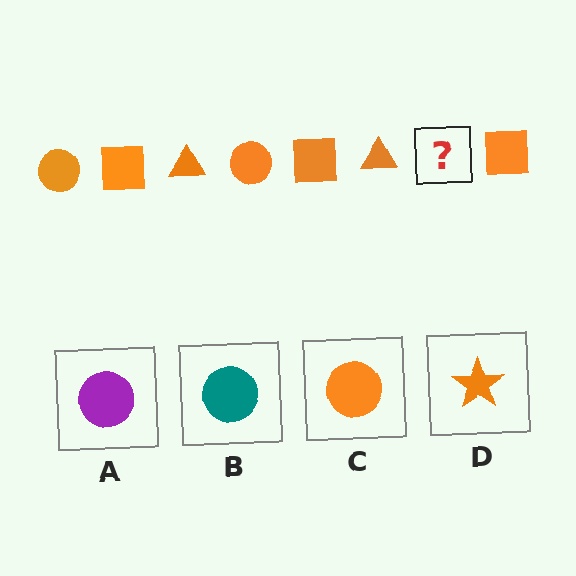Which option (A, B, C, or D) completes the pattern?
C.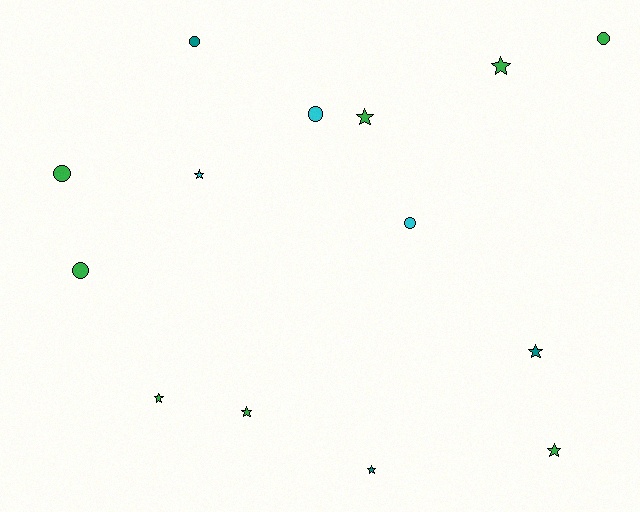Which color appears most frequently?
Green, with 8 objects.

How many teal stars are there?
There are 2 teal stars.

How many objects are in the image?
There are 14 objects.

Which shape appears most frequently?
Star, with 8 objects.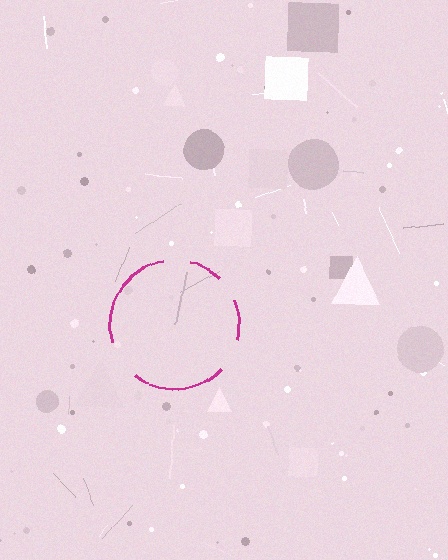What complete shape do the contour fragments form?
The contour fragments form a circle.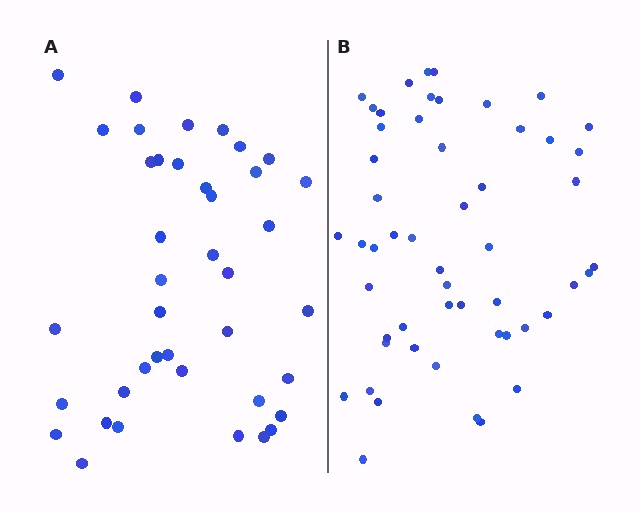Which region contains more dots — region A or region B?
Region B (the right region) has more dots.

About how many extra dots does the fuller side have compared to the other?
Region B has approximately 15 more dots than region A.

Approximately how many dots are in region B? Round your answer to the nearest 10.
About 50 dots. (The exact count is 53, which rounds to 50.)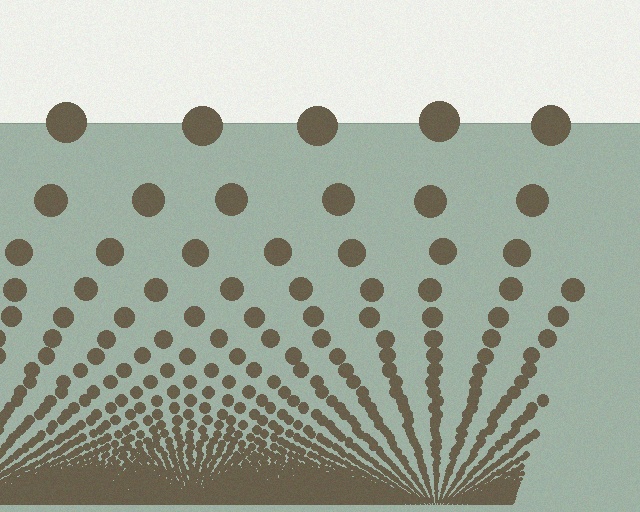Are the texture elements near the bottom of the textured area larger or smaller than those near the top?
Smaller. The gradient is inverted — elements near the bottom are smaller and denser.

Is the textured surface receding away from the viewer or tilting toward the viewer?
The surface appears to tilt toward the viewer. Texture elements get larger and sparser toward the top.